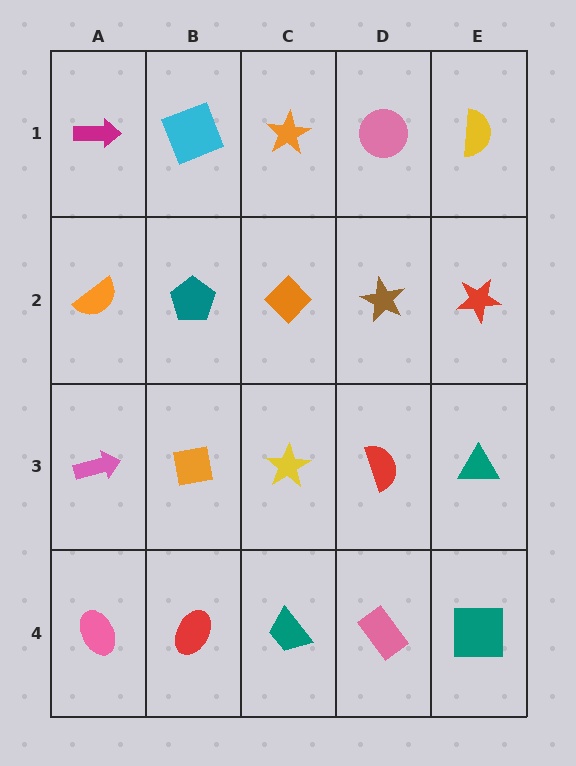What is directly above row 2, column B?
A cyan square.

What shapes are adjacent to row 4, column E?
A teal triangle (row 3, column E), a pink rectangle (row 4, column D).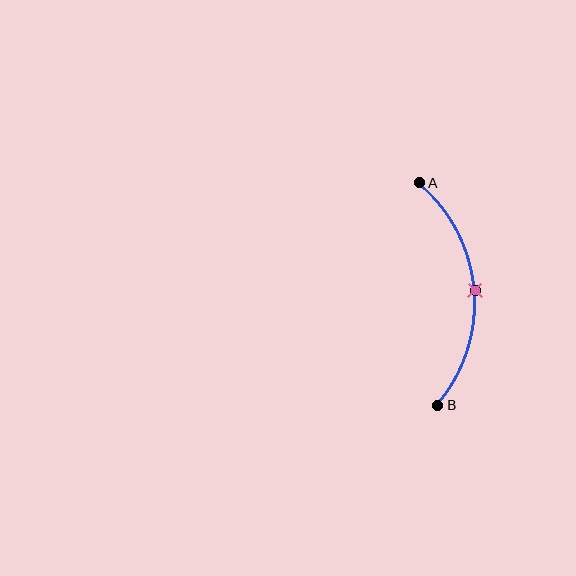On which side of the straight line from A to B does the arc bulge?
The arc bulges to the right of the straight line connecting A and B.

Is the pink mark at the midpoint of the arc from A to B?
Yes. The pink mark lies on the arc at equal arc-length from both A and B — it is the arc midpoint.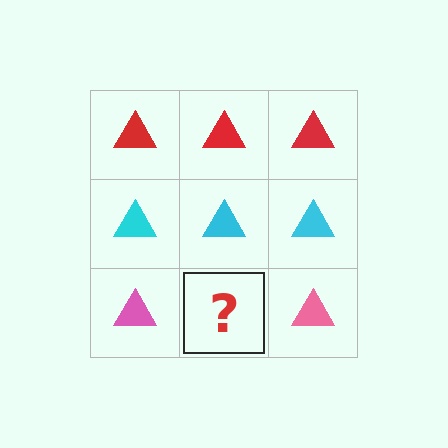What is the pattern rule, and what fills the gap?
The rule is that each row has a consistent color. The gap should be filled with a pink triangle.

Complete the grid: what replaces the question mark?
The question mark should be replaced with a pink triangle.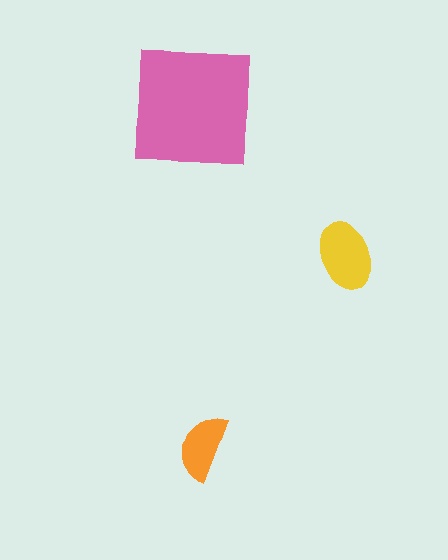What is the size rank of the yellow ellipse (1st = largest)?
2nd.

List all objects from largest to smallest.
The pink square, the yellow ellipse, the orange semicircle.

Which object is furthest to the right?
The yellow ellipse is rightmost.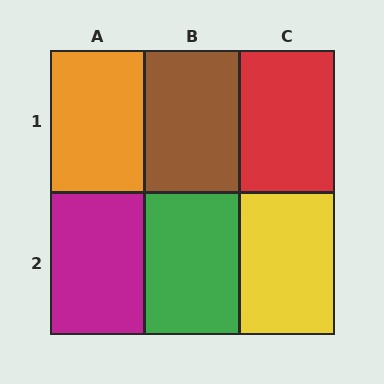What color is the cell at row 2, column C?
Yellow.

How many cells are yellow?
1 cell is yellow.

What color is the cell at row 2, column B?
Green.